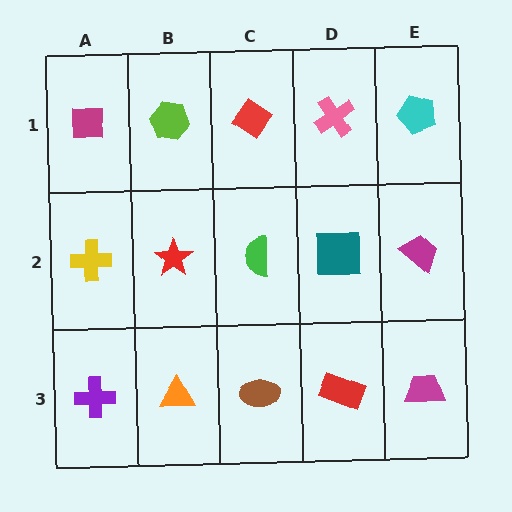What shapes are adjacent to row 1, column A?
A yellow cross (row 2, column A), a lime hexagon (row 1, column B).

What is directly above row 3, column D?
A teal square.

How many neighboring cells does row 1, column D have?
3.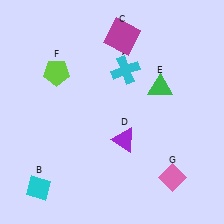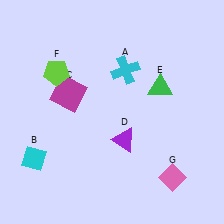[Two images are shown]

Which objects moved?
The objects that moved are: the cyan diamond (B), the magenta square (C).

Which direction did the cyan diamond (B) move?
The cyan diamond (B) moved up.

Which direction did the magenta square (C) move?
The magenta square (C) moved down.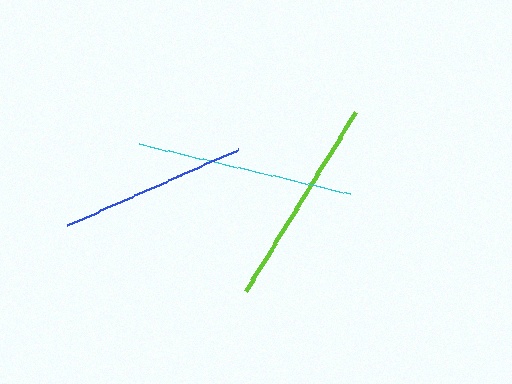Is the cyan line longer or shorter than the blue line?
The cyan line is longer than the blue line.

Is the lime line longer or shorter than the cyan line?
The cyan line is longer than the lime line.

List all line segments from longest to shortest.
From longest to shortest: cyan, lime, blue.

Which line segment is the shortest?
The blue line is the shortest at approximately 186 pixels.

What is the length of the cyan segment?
The cyan segment is approximately 218 pixels long.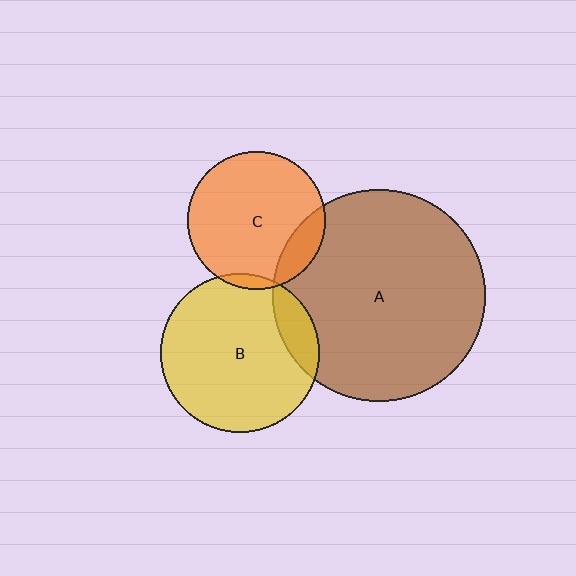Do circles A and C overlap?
Yes.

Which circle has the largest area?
Circle A (brown).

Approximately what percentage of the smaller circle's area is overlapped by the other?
Approximately 15%.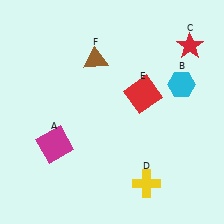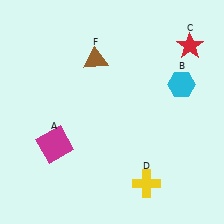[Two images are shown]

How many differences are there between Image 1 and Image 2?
There is 1 difference between the two images.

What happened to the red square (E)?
The red square (E) was removed in Image 2. It was in the top-right area of Image 1.